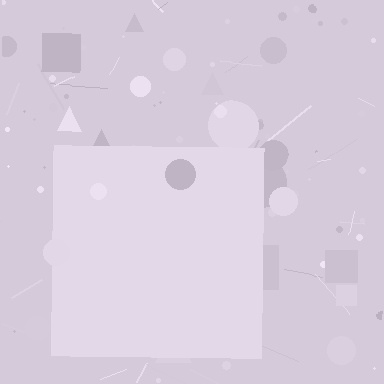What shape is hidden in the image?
A square is hidden in the image.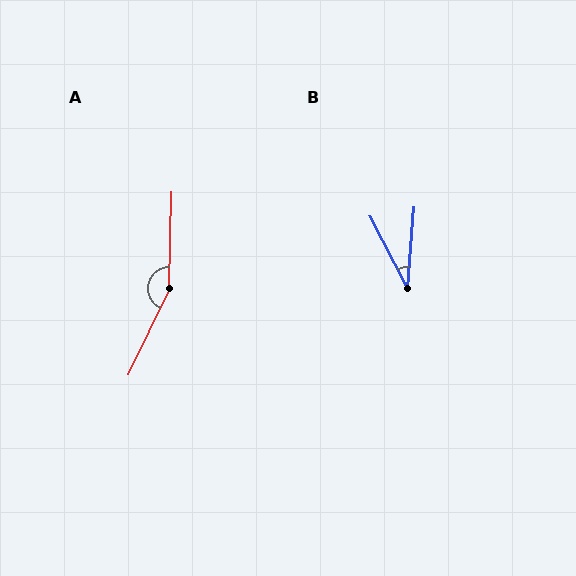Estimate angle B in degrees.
Approximately 32 degrees.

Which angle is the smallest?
B, at approximately 32 degrees.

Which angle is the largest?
A, at approximately 156 degrees.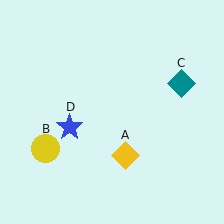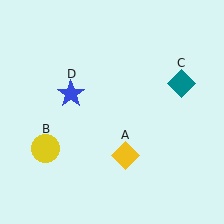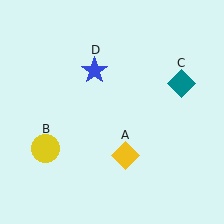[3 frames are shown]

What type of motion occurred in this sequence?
The blue star (object D) rotated clockwise around the center of the scene.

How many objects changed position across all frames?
1 object changed position: blue star (object D).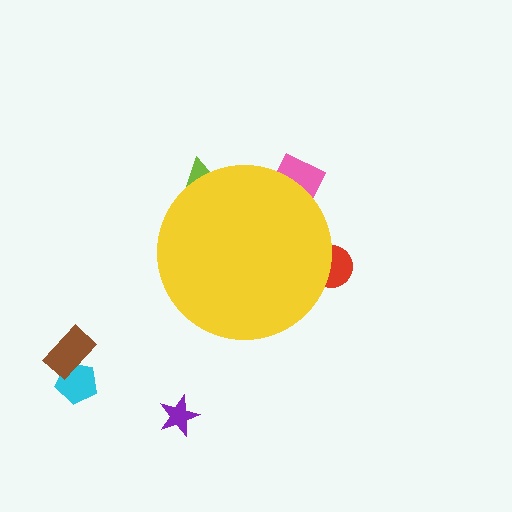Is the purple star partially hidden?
No, the purple star is fully visible.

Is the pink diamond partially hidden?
Yes, the pink diamond is partially hidden behind the yellow circle.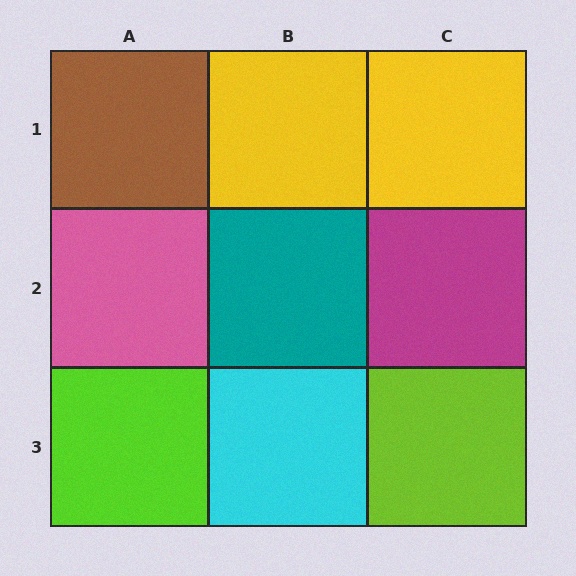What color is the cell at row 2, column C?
Magenta.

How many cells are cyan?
1 cell is cyan.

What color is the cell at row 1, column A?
Brown.